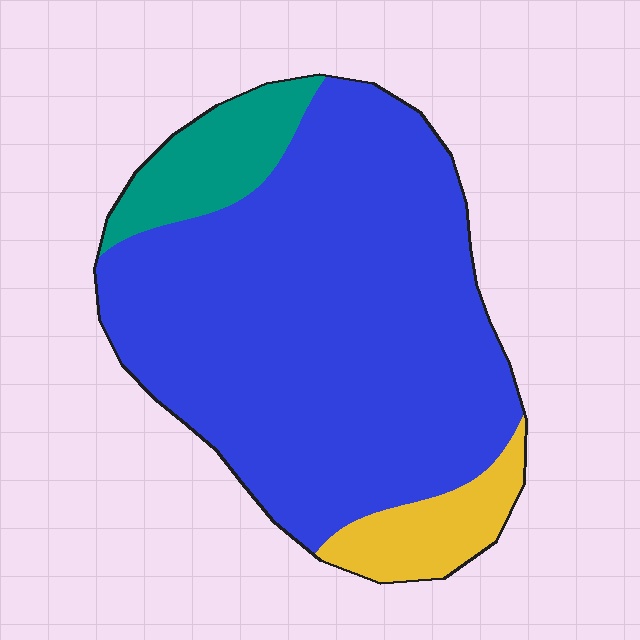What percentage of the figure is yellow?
Yellow covers around 10% of the figure.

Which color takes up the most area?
Blue, at roughly 80%.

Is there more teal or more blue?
Blue.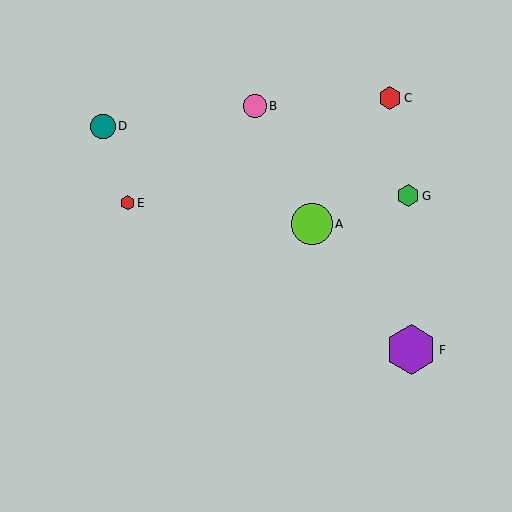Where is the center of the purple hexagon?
The center of the purple hexagon is at (411, 350).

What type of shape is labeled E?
Shape E is a red hexagon.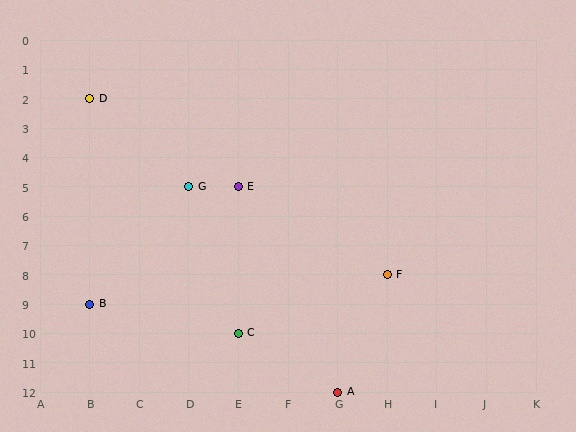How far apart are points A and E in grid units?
Points A and E are 2 columns and 7 rows apart (about 7.3 grid units diagonally).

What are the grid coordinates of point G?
Point G is at grid coordinates (D, 5).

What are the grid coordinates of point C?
Point C is at grid coordinates (E, 10).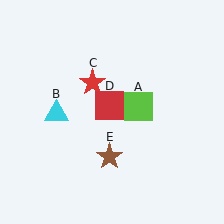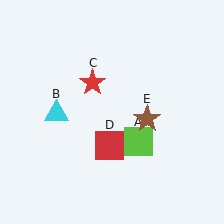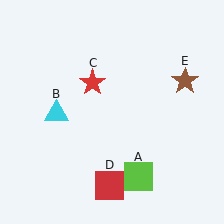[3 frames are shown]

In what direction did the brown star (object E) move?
The brown star (object E) moved up and to the right.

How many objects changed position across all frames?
3 objects changed position: lime square (object A), red square (object D), brown star (object E).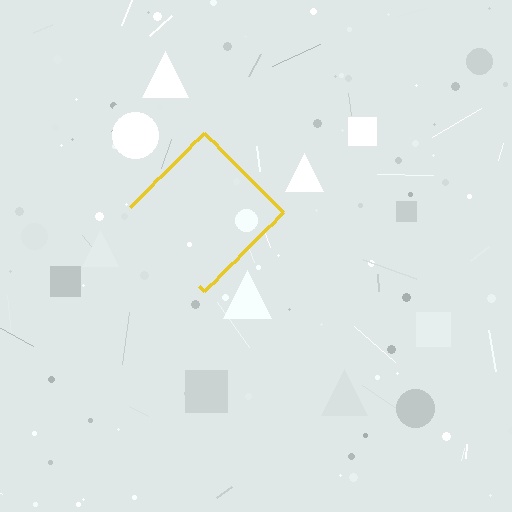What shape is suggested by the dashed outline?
The dashed outline suggests a diamond.